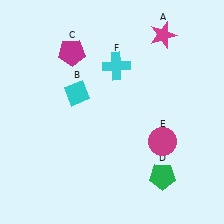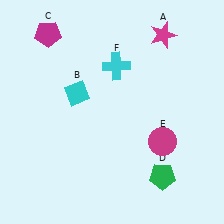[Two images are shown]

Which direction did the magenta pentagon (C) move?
The magenta pentagon (C) moved left.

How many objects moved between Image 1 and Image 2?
1 object moved between the two images.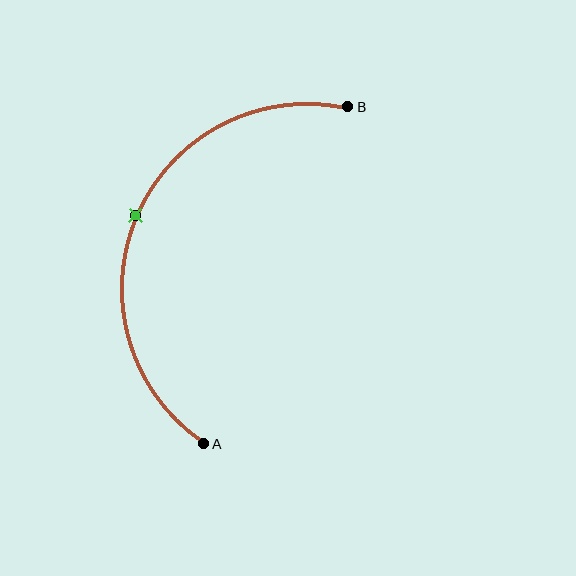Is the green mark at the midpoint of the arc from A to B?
Yes. The green mark lies on the arc at equal arc-length from both A and B — it is the arc midpoint.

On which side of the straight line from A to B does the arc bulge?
The arc bulges to the left of the straight line connecting A and B.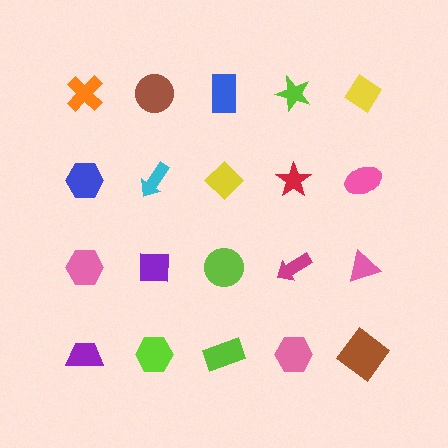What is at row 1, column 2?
A brown circle.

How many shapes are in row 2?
5 shapes.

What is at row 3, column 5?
A pink triangle.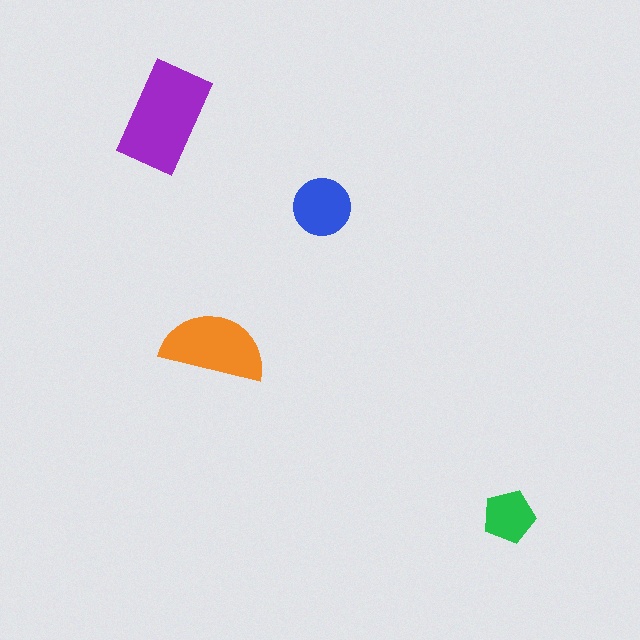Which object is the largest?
The purple rectangle.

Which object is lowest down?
The green pentagon is bottommost.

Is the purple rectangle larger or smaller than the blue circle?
Larger.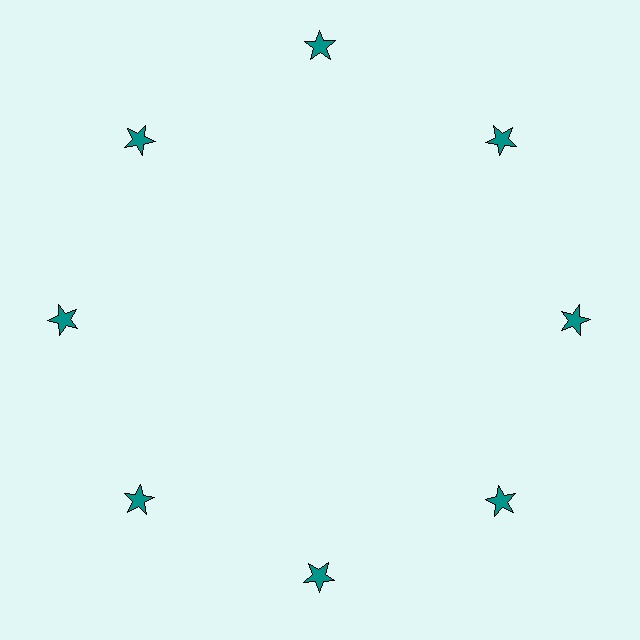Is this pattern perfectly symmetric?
No. The 8 teal stars are arranged in a ring, but one element near the 12 o'clock position is pushed outward from the center, breaking the 8-fold rotational symmetry.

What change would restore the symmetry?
The symmetry would be restored by moving it inward, back onto the ring so that all 8 stars sit at equal angles and equal distance from the center.